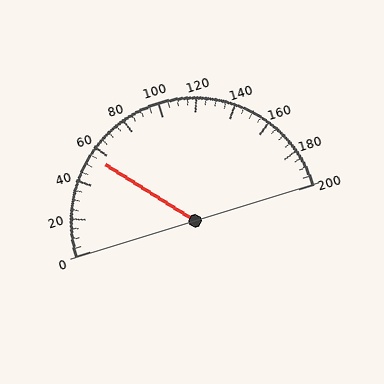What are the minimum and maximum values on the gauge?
The gauge ranges from 0 to 200.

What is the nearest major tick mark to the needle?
The nearest major tick mark is 60.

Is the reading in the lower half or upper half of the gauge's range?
The reading is in the lower half of the range (0 to 200).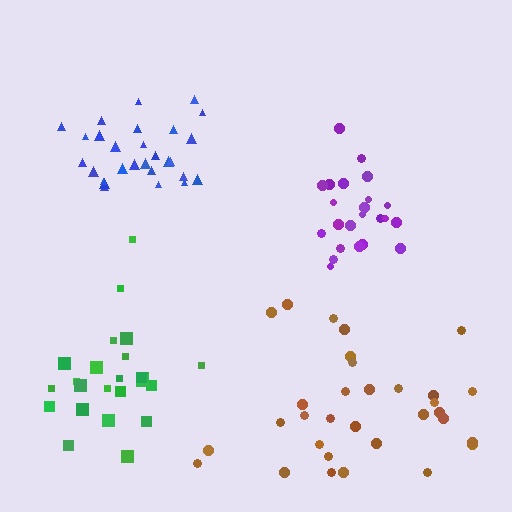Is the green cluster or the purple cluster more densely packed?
Purple.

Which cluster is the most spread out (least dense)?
Brown.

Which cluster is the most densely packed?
Purple.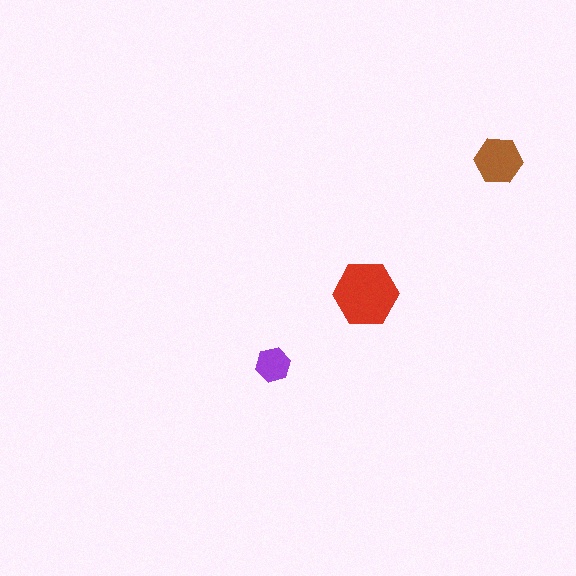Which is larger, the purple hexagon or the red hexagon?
The red one.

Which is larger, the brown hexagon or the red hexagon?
The red one.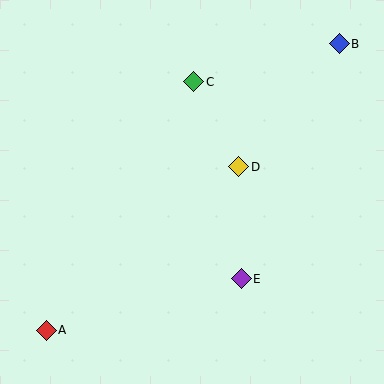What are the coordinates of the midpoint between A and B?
The midpoint between A and B is at (193, 187).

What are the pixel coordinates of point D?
Point D is at (239, 167).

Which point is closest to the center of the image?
Point D at (239, 167) is closest to the center.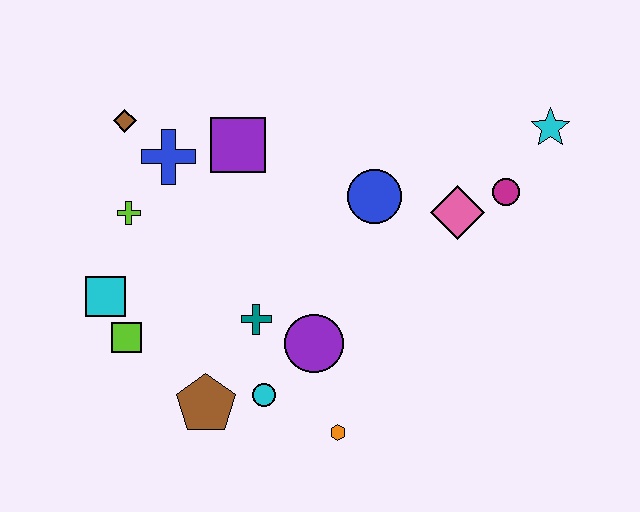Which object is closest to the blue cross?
The brown diamond is closest to the blue cross.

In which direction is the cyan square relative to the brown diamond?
The cyan square is below the brown diamond.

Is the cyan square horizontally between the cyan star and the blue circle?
No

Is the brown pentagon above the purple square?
No